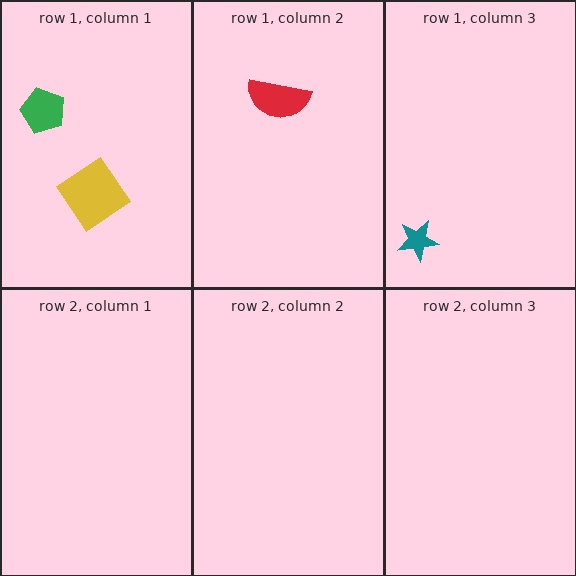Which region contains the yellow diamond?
The row 1, column 1 region.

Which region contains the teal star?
The row 1, column 3 region.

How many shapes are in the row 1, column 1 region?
2.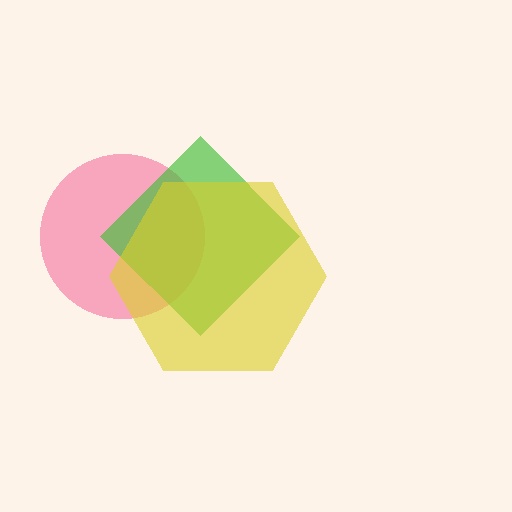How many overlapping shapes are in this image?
There are 3 overlapping shapes in the image.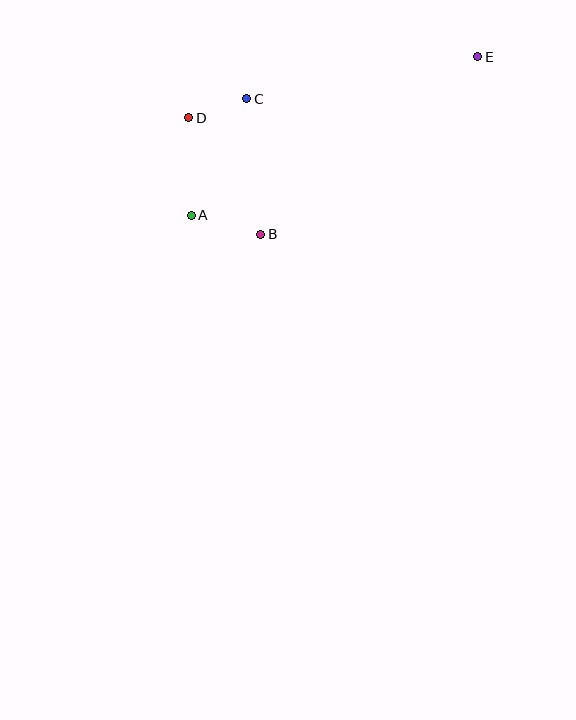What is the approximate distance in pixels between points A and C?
The distance between A and C is approximately 129 pixels.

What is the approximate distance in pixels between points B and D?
The distance between B and D is approximately 137 pixels.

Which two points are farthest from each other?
Points A and E are farthest from each other.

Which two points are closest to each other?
Points C and D are closest to each other.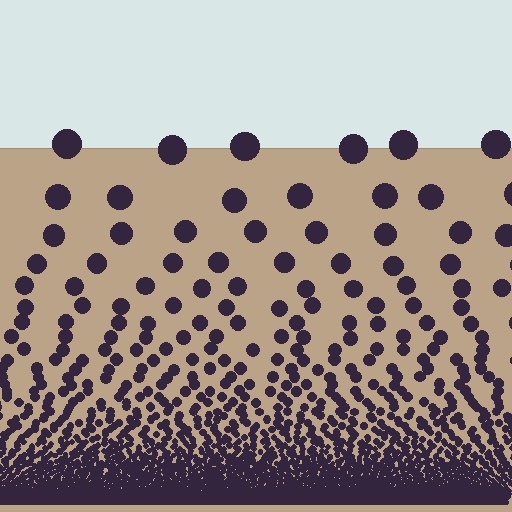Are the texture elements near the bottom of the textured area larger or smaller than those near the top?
Smaller. The gradient is inverted — elements near the bottom are smaller and denser.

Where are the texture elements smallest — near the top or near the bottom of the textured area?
Near the bottom.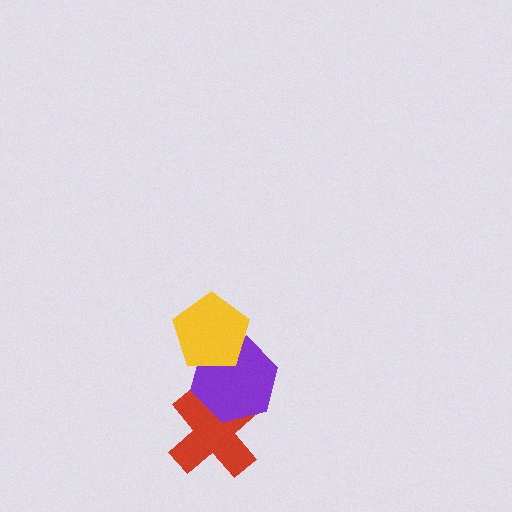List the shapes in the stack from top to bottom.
From top to bottom: the yellow pentagon, the purple hexagon, the red cross.